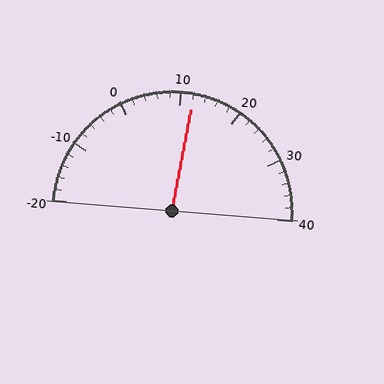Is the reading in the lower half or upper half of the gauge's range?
The reading is in the upper half of the range (-20 to 40).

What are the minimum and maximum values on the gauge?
The gauge ranges from -20 to 40.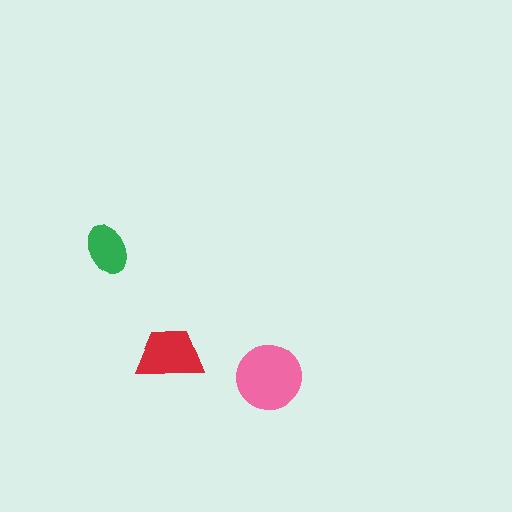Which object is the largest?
The pink circle.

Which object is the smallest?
The green ellipse.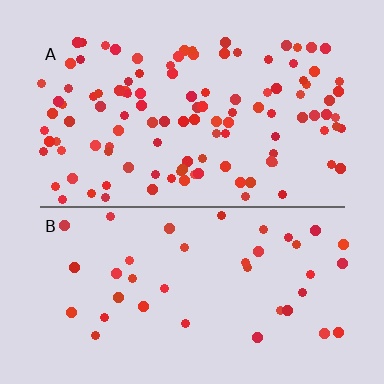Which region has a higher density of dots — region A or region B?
A (the top).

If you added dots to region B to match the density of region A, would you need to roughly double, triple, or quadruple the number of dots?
Approximately triple.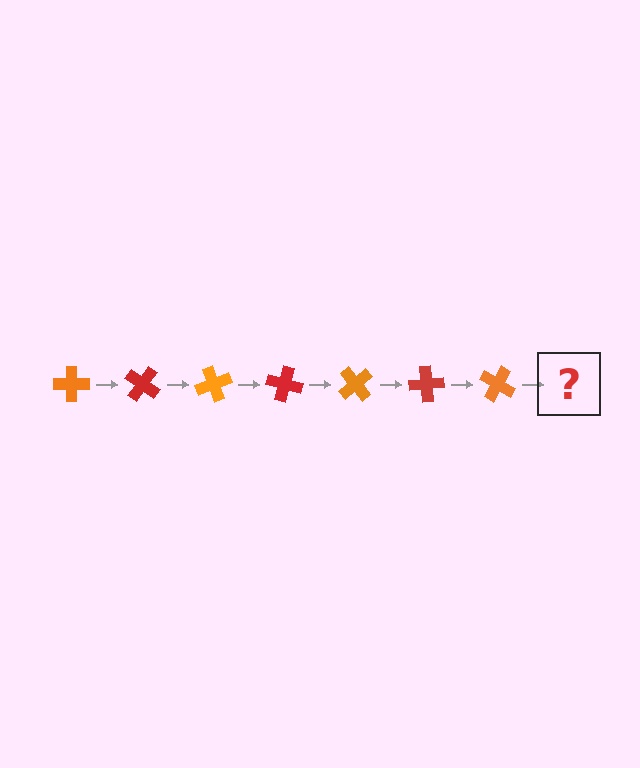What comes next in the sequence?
The next element should be a red cross, rotated 245 degrees from the start.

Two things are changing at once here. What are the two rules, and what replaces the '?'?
The two rules are that it rotates 35 degrees each step and the color cycles through orange and red. The '?' should be a red cross, rotated 245 degrees from the start.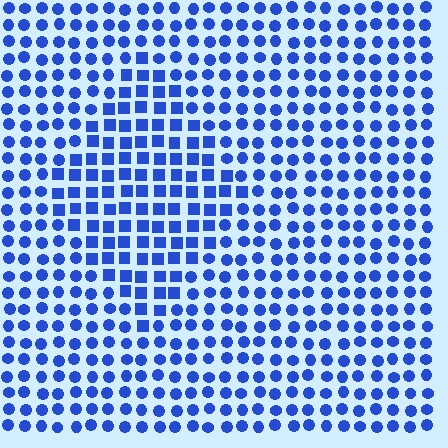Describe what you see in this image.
The image is filled with small blue elements arranged in a uniform grid. A diamond-shaped region contains squares, while the surrounding area contains circles. The boundary is defined purely by the change in element shape.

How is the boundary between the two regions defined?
The boundary is defined by a change in element shape: squares inside vs. circles outside. All elements share the same color and spacing.